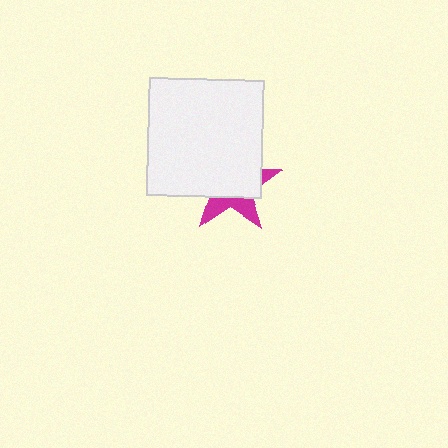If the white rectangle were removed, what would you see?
You would see the complete magenta star.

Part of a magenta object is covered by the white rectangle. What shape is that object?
It is a star.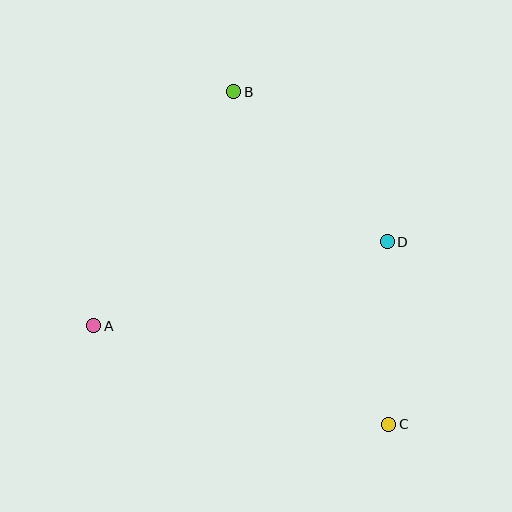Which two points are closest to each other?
Points C and D are closest to each other.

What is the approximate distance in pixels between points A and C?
The distance between A and C is approximately 311 pixels.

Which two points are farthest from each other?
Points B and C are farthest from each other.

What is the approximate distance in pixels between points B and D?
The distance between B and D is approximately 214 pixels.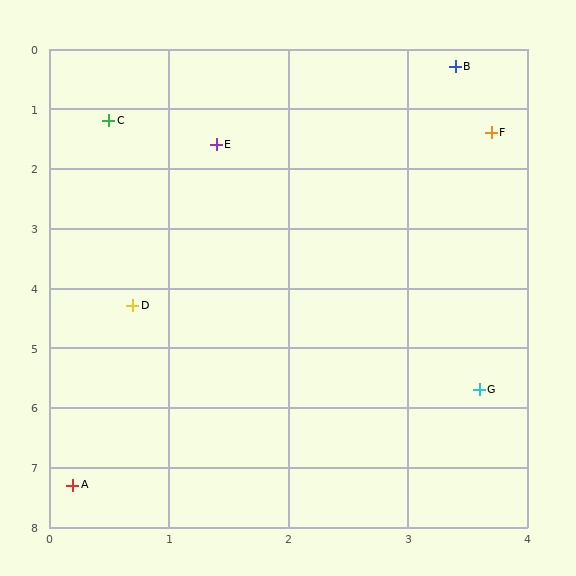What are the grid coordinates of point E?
Point E is at approximately (1.4, 1.6).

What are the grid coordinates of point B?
Point B is at approximately (3.4, 0.3).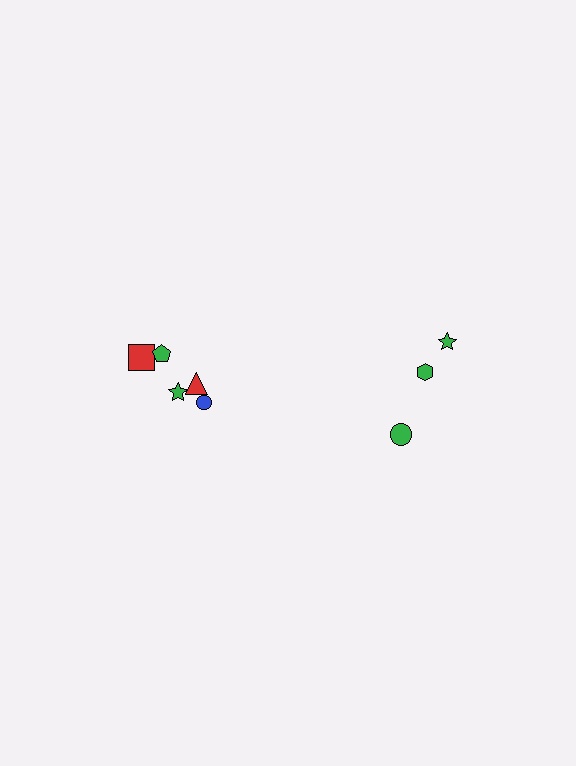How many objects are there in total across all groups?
There are 8 objects.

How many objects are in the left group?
There are 5 objects.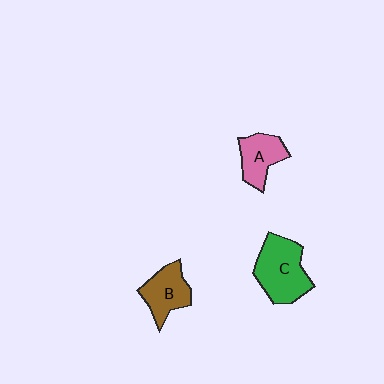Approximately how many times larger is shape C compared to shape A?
Approximately 1.6 times.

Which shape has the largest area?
Shape C (green).